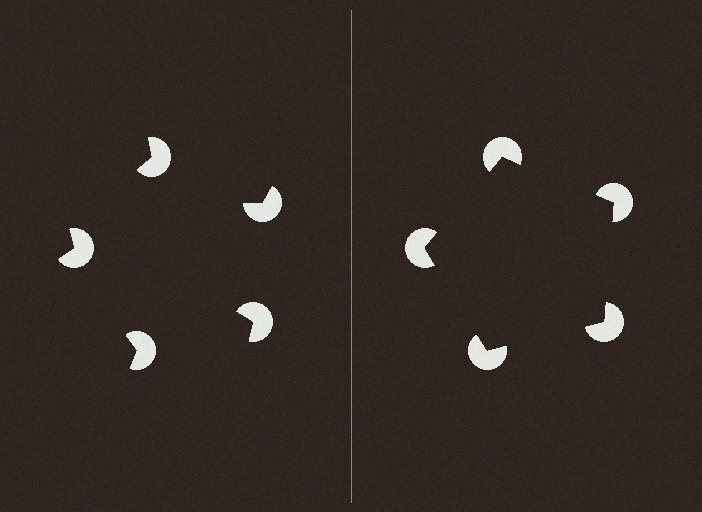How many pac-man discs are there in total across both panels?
10 — 5 on each side.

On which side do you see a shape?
An illusory pentagon appears on the right side. On the left side the wedge cuts are rotated, so no coherent shape forms.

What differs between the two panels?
The pac-man discs are positioned identically on both sides; only the wedge orientations differ. On the right they align to a pentagon; on the left they are misaligned.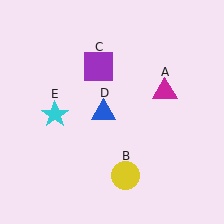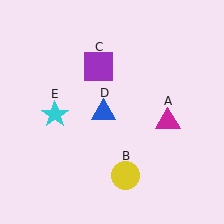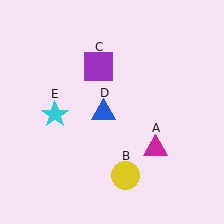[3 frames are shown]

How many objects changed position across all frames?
1 object changed position: magenta triangle (object A).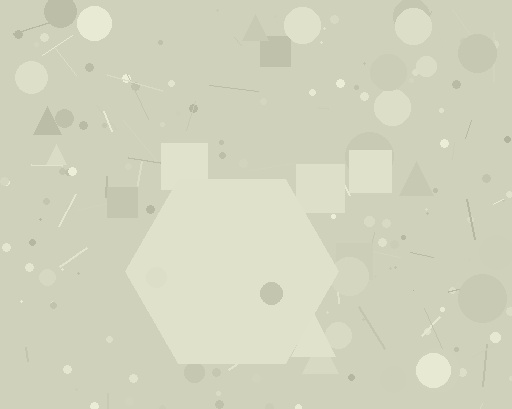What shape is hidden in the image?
A hexagon is hidden in the image.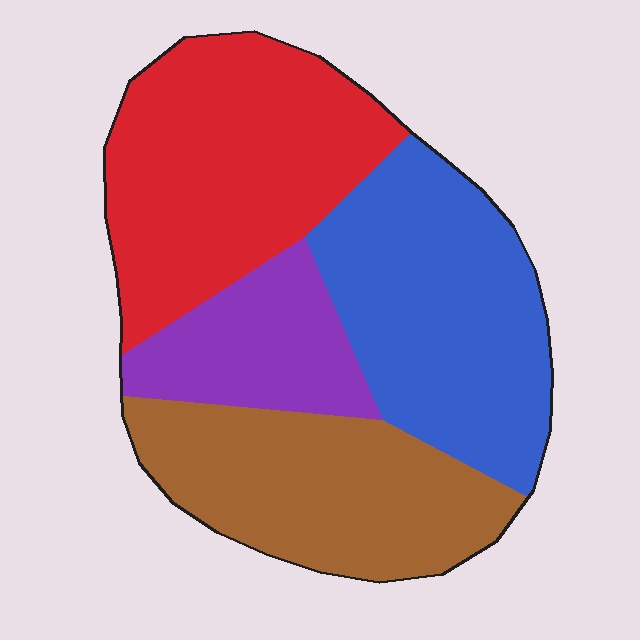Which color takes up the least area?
Purple, at roughly 15%.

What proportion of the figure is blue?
Blue covers 29% of the figure.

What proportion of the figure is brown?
Brown takes up between a sixth and a third of the figure.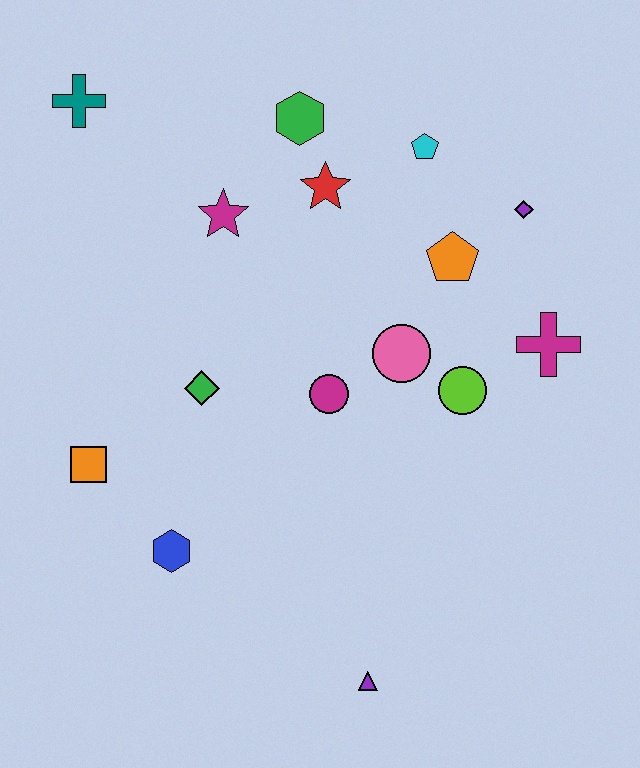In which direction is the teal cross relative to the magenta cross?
The teal cross is to the left of the magenta cross.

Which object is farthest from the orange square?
The purple diamond is farthest from the orange square.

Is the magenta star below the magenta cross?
No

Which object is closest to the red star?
The green hexagon is closest to the red star.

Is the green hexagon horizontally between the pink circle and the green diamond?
Yes